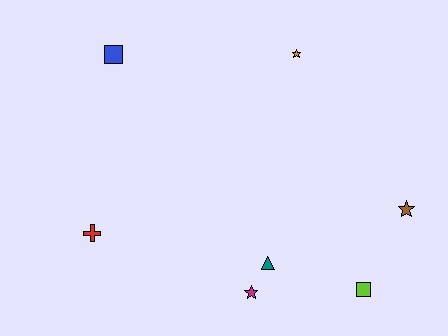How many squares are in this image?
There are 2 squares.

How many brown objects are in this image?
There is 1 brown object.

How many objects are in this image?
There are 7 objects.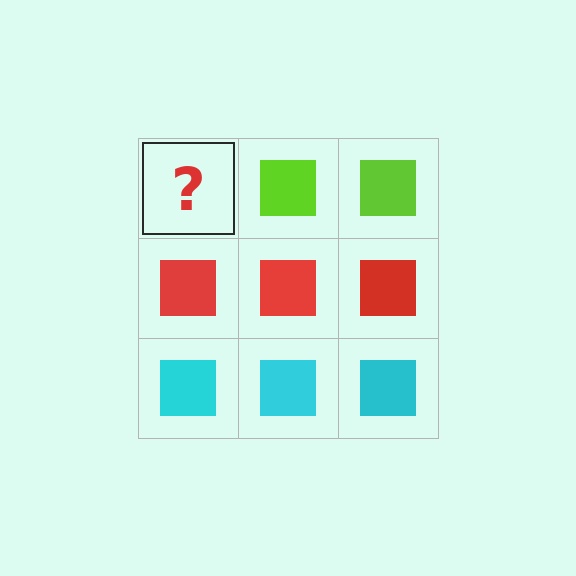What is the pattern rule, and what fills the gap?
The rule is that each row has a consistent color. The gap should be filled with a lime square.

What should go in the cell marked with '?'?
The missing cell should contain a lime square.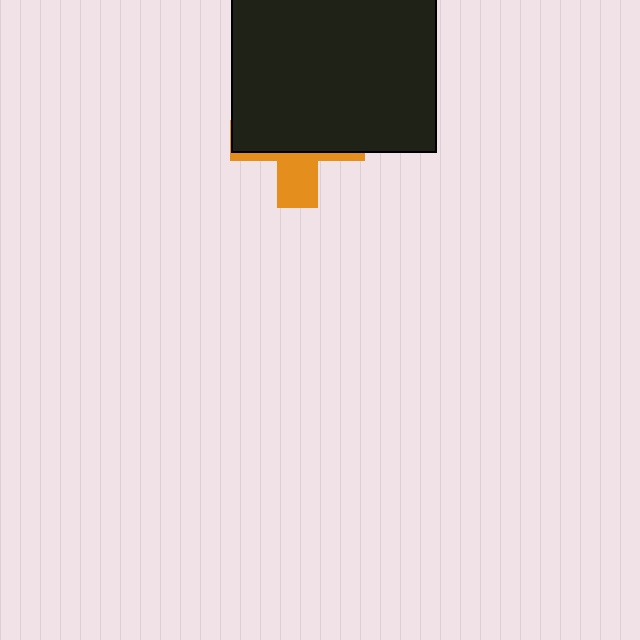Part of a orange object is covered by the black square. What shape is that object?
It is a cross.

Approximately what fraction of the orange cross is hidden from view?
Roughly 68% of the orange cross is hidden behind the black square.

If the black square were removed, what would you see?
You would see the complete orange cross.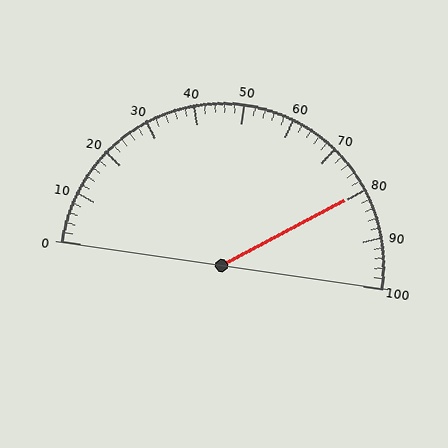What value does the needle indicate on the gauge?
The needle indicates approximately 80.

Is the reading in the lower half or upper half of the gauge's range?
The reading is in the upper half of the range (0 to 100).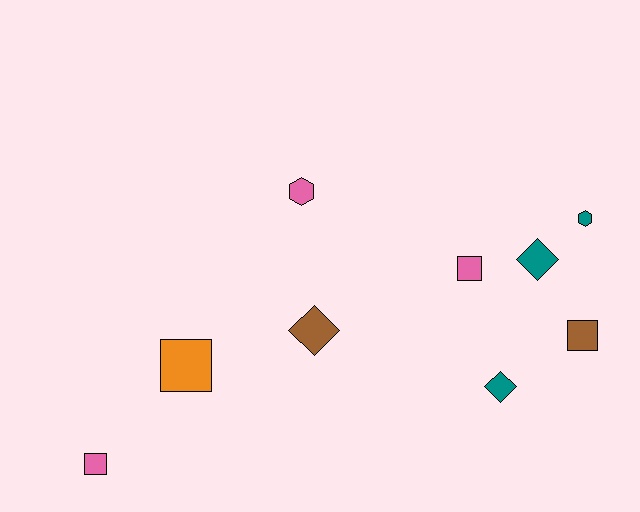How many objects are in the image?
There are 9 objects.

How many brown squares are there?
There is 1 brown square.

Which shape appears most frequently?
Square, with 4 objects.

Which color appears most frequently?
Teal, with 3 objects.